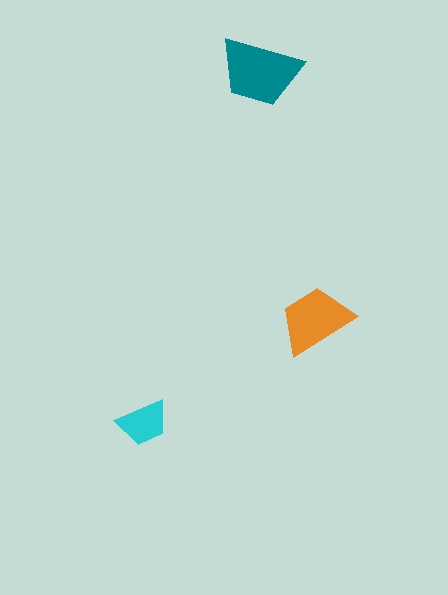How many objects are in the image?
There are 3 objects in the image.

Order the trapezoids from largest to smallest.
the teal one, the orange one, the cyan one.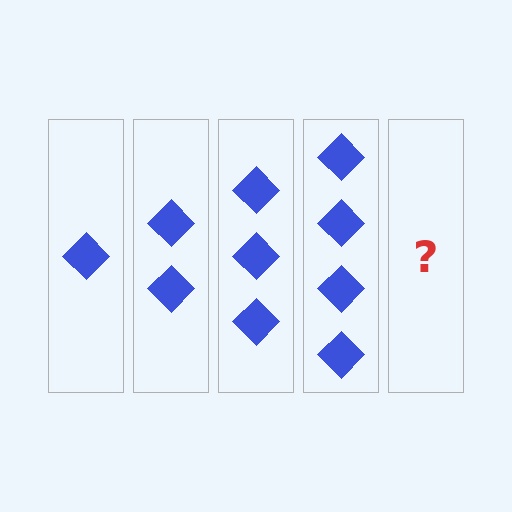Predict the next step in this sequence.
The next step is 5 diamonds.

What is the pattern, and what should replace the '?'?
The pattern is that each step adds one more diamond. The '?' should be 5 diamonds.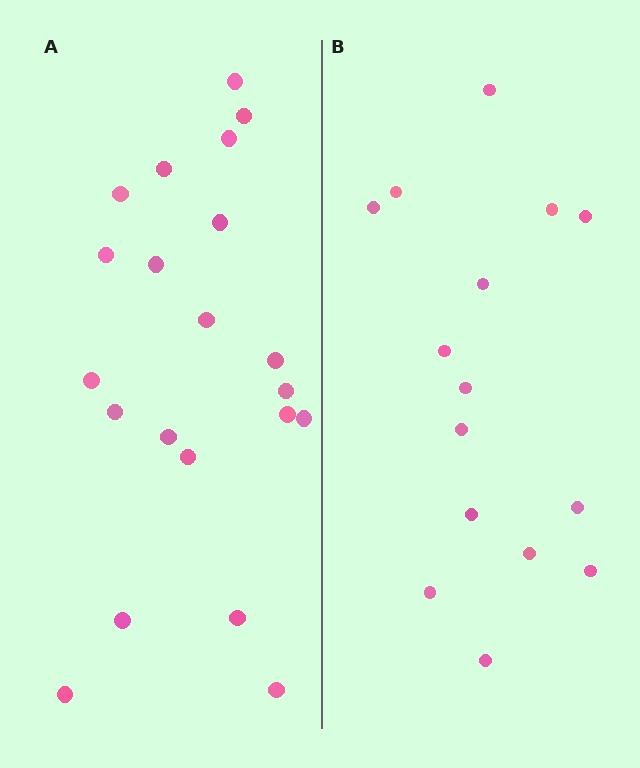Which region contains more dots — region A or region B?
Region A (the left region) has more dots.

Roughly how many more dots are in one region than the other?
Region A has about 6 more dots than region B.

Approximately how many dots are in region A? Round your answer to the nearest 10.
About 20 dots. (The exact count is 21, which rounds to 20.)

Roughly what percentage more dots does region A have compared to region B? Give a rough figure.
About 40% more.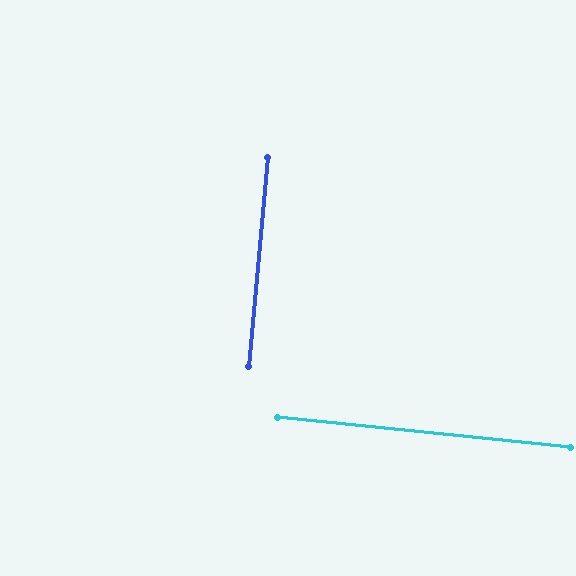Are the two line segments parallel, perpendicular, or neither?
Perpendicular — they meet at approximately 89°.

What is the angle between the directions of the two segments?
Approximately 89 degrees.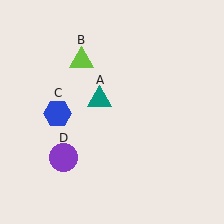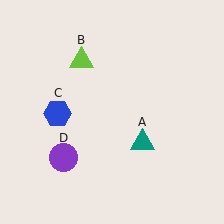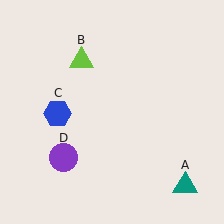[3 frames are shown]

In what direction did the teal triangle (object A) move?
The teal triangle (object A) moved down and to the right.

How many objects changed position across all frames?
1 object changed position: teal triangle (object A).